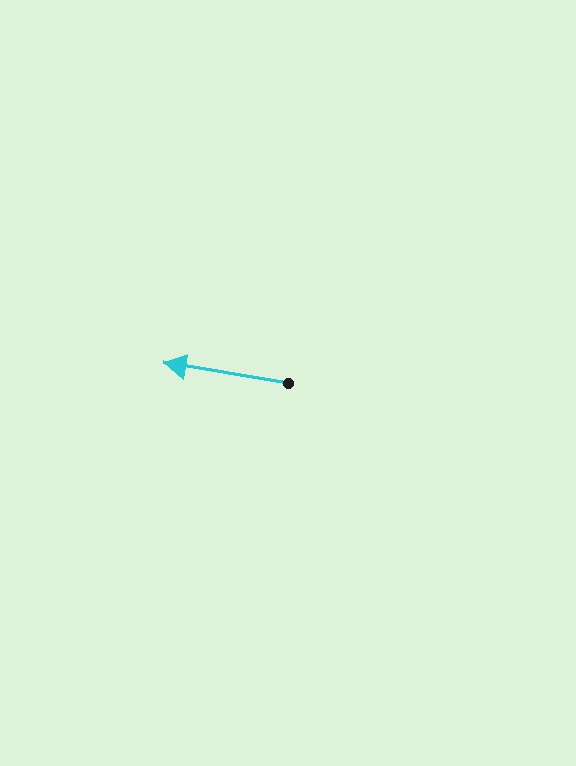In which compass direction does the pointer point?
West.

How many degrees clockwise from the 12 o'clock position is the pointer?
Approximately 279 degrees.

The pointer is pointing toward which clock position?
Roughly 9 o'clock.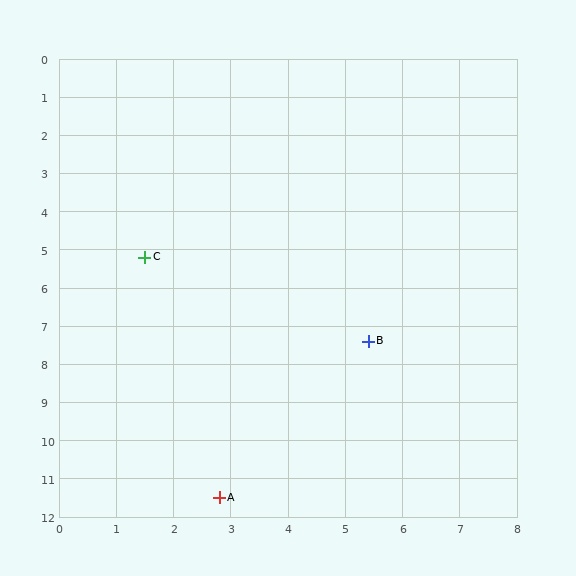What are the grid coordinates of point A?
Point A is at approximately (2.8, 11.5).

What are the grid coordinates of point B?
Point B is at approximately (5.4, 7.4).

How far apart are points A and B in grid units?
Points A and B are about 4.9 grid units apart.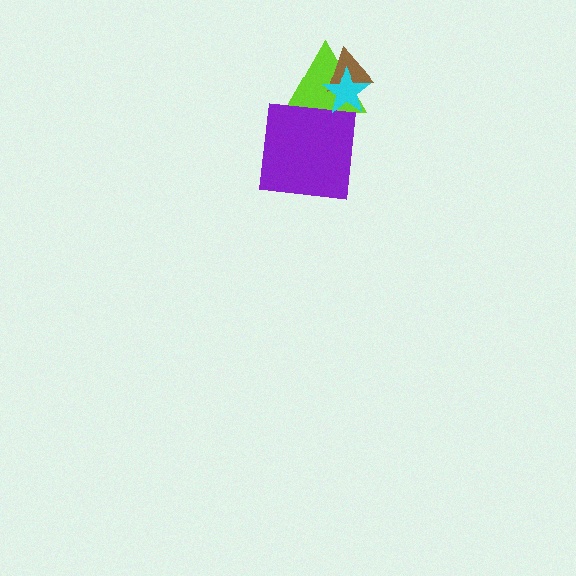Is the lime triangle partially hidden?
Yes, it is partially covered by another shape.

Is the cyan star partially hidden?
No, no other shape covers it.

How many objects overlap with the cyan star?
2 objects overlap with the cyan star.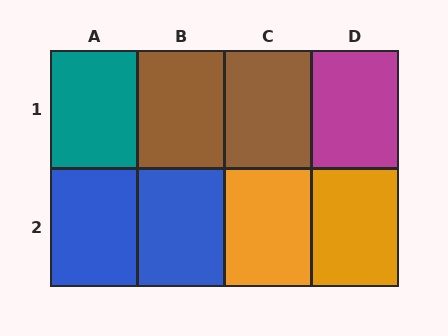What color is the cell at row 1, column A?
Teal.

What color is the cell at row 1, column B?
Brown.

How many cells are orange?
2 cells are orange.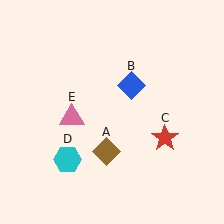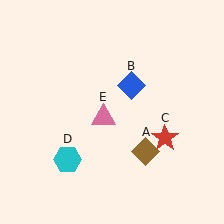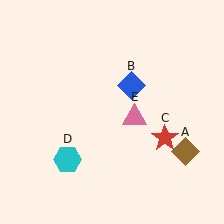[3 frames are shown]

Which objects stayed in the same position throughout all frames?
Blue diamond (object B) and red star (object C) and cyan hexagon (object D) remained stationary.